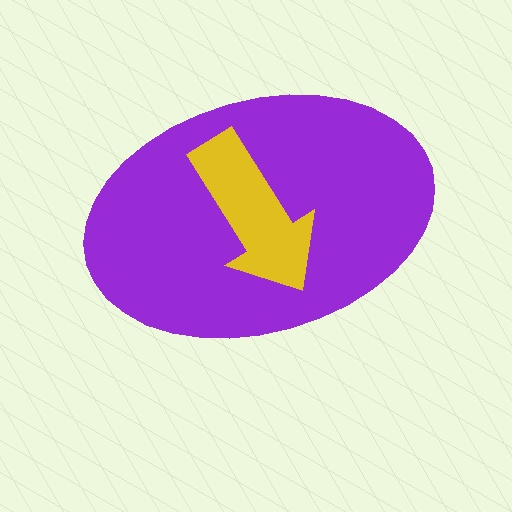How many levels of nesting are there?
2.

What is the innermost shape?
The yellow arrow.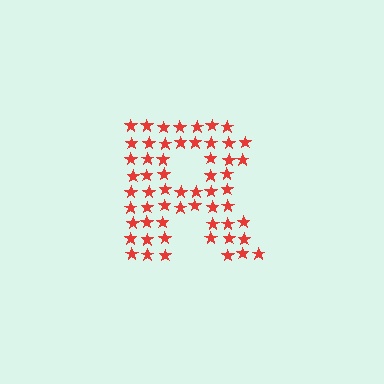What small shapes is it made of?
It is made of small stars.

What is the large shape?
The large shape is the letter R.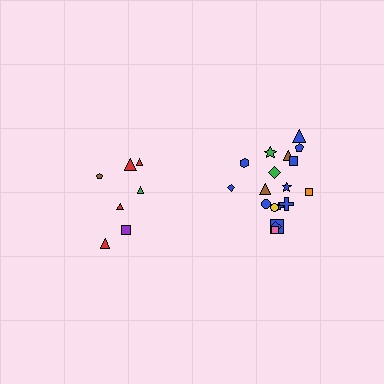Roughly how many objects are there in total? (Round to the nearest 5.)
Roughly 25 objects in total.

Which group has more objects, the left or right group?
The right group.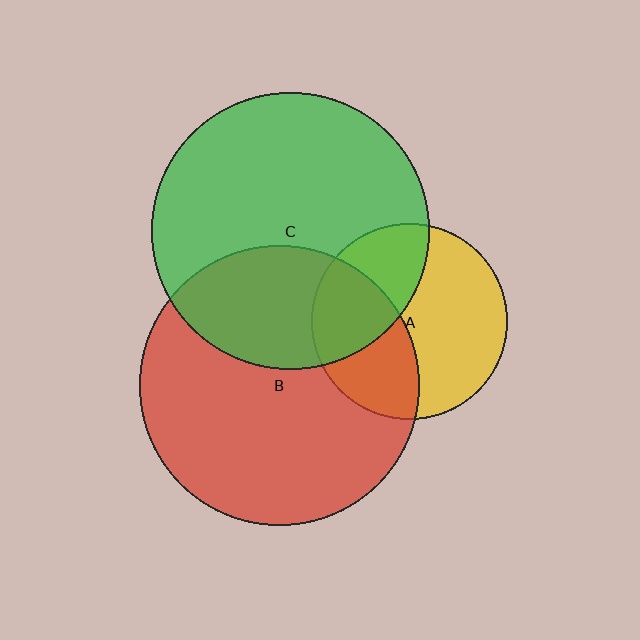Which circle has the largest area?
Circle B (red).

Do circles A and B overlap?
Yes.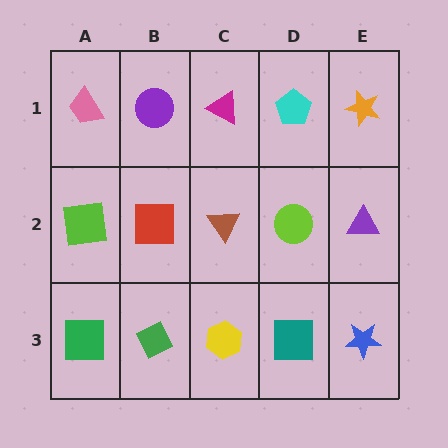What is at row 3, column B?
A green diamond.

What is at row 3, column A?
A green square.